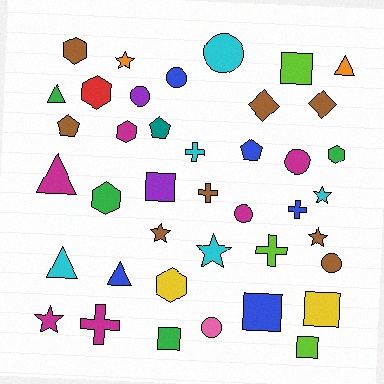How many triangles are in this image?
There are 5 triangles.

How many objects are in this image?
There are 40 objects.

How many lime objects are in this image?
There are 3 lime objects.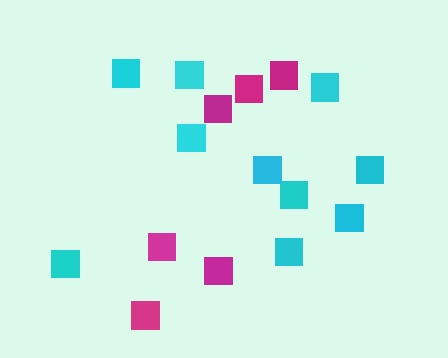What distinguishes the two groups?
There are 2 groups: one group of magenta squares (6) and one group of cyan squares (10).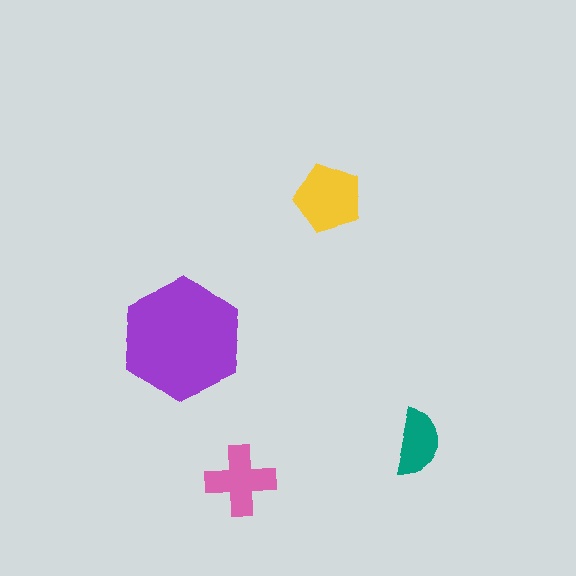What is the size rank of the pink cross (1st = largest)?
3rd.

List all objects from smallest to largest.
The teal semicircle, the pink cross, the yellow pentagon, the purple hexagon.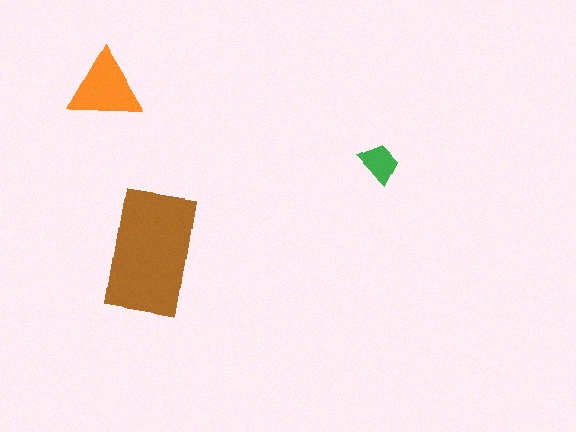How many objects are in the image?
There are 3 objects in the image.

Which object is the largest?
The brown rectangle.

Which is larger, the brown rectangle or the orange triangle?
The brown rectangle.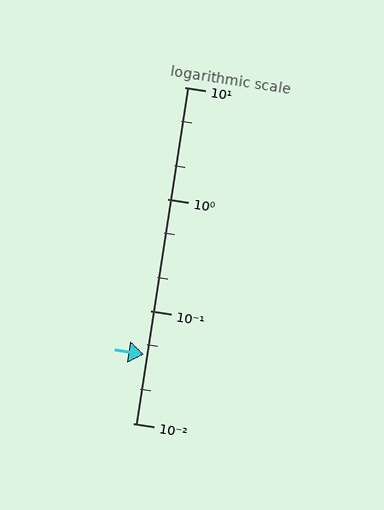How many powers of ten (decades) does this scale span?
The scale spans 3 decades, from 0.01 to 10.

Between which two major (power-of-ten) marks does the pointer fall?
The pointer is between 0.01 and 0.1.